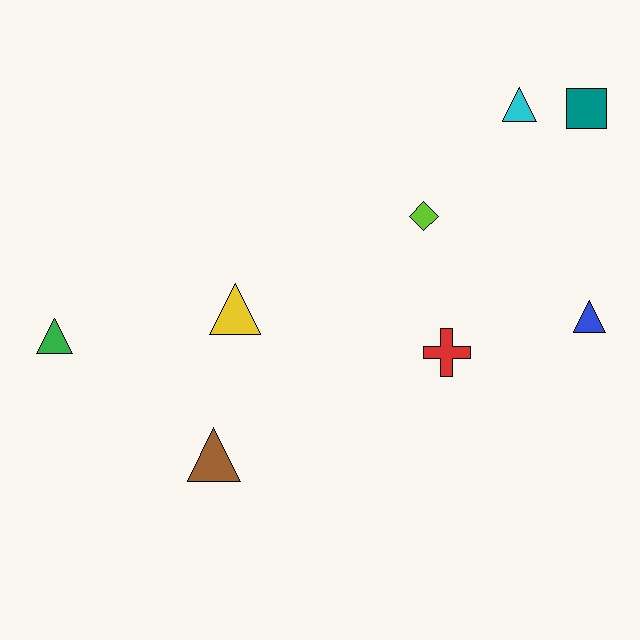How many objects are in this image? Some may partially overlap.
There are 8 objects.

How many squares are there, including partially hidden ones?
There is 1 square.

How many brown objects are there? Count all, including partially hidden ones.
There is 1 brown object.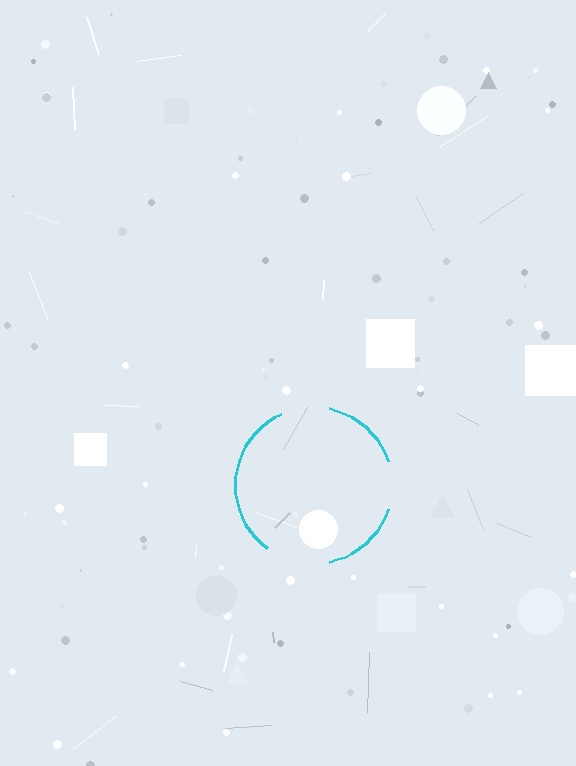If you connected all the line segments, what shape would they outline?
They would outline a circle.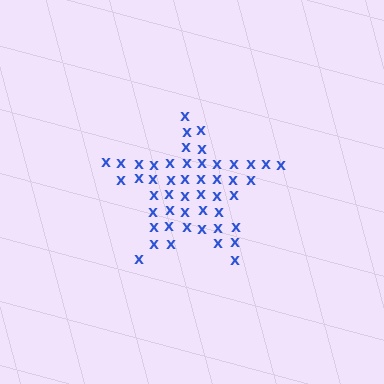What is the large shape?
The large shape is a star.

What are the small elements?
The small elements are letter X's.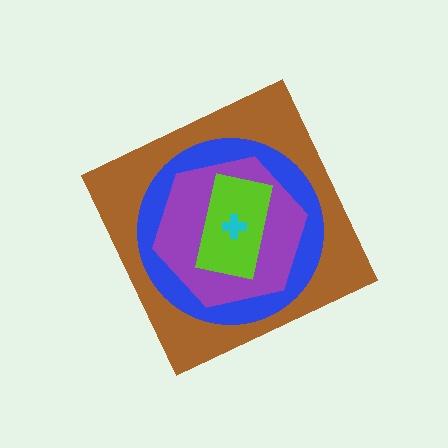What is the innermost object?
The cyan cross.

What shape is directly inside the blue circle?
The purple hexagon.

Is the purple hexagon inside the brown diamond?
Yes.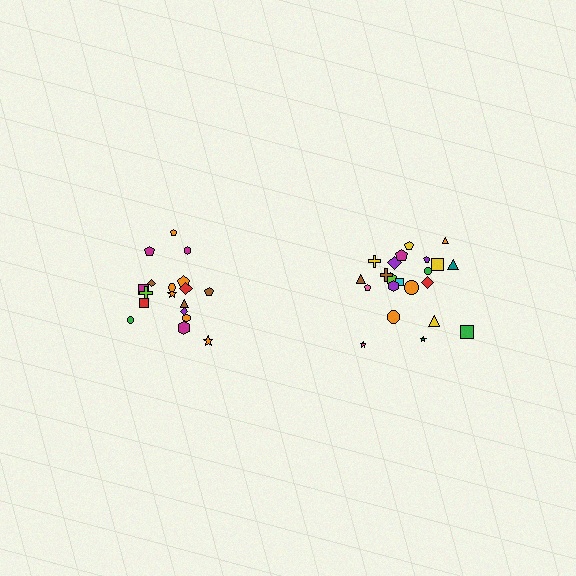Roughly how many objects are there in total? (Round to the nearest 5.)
Roughly 40 objects in total.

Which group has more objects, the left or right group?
The right group.